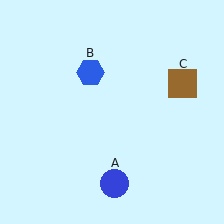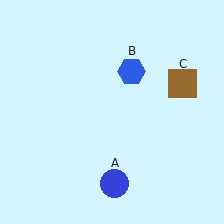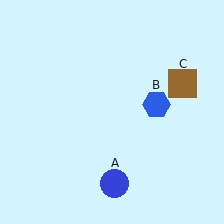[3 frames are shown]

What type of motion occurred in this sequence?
The blue hexagon (object B) rotated clockwise around the center of the scene.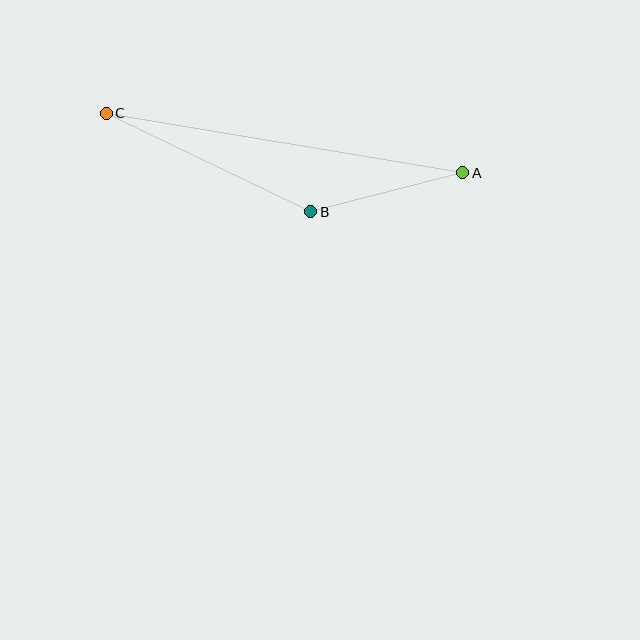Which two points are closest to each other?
Points A and B are closest to each other.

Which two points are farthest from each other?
Points A and C are farthest from each other.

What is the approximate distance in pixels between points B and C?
The distance between B and C is approximately 227 pixels.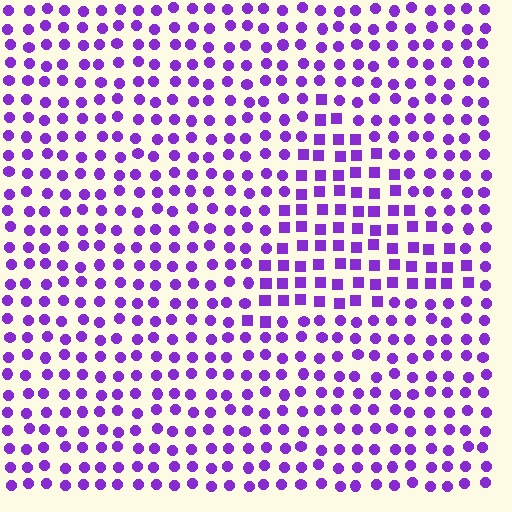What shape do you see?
I see a triangle.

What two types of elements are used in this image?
The image uses squares inside the triangle region and circles outside it.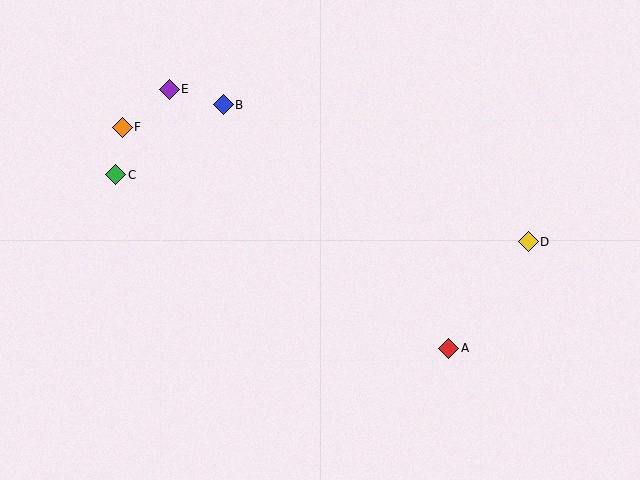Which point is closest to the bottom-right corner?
Point A is closest to the bottom-right corner.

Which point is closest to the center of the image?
Point B at (223, 105) is closest to the center.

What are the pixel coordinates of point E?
Point E is at (169, 89).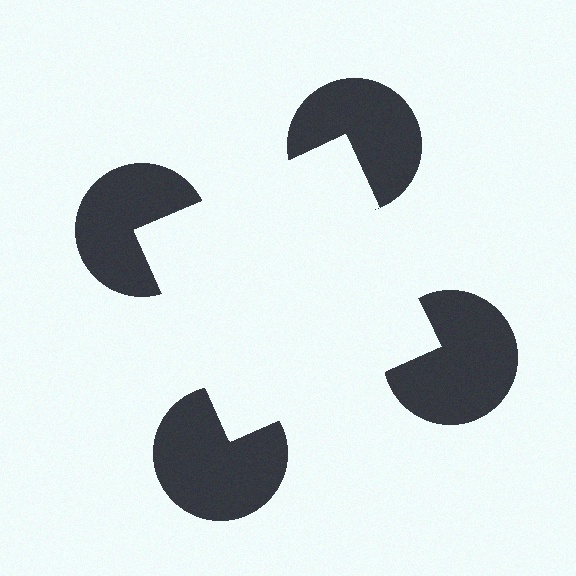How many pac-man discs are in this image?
There are 4 — one at each vertex of the illusory square.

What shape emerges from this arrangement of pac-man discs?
An illusory square — its edges are inferred from the aligned wedge cuts in the pac-man discs, not physically drawn.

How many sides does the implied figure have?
4 sides.